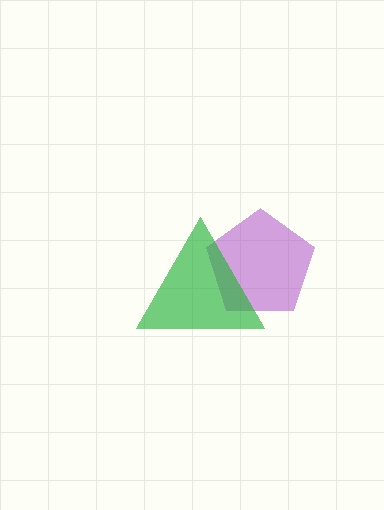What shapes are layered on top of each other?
The layered shapes are: a purple pentagon, a green triangle.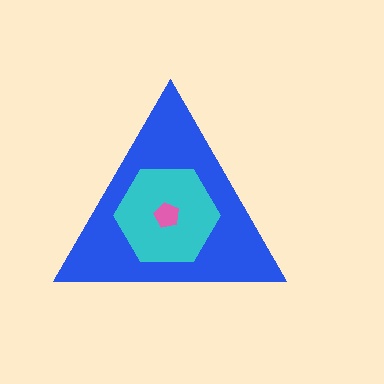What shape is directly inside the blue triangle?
The cyan hexagon.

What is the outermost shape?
The blue triangle.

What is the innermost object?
The pink pentagon.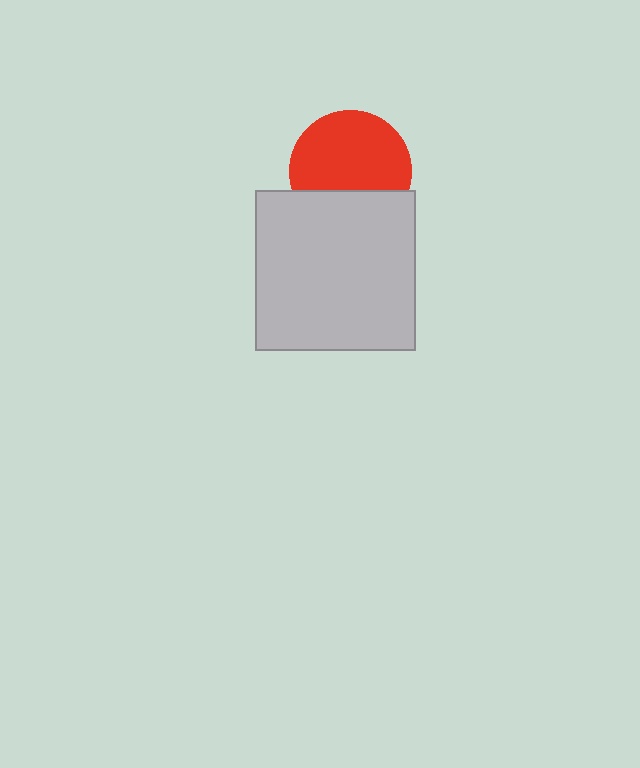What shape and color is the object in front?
The object in front is a light gray square.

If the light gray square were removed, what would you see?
You would see the complete red circle.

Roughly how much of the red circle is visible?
Most of it is visible (roughly 68%).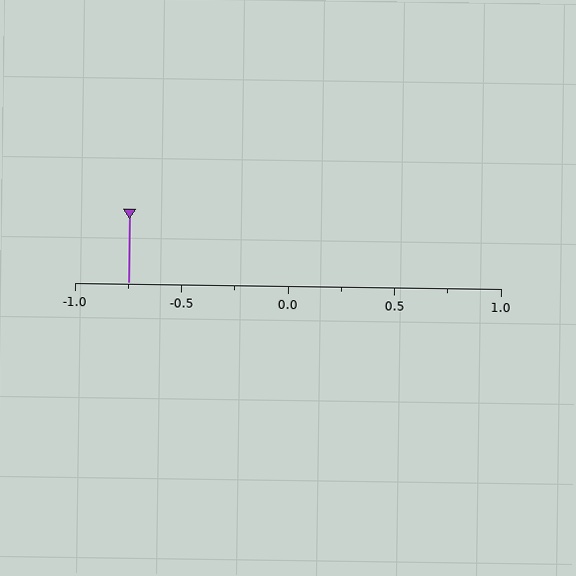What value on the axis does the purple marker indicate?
The marker indicates approximately -0.75.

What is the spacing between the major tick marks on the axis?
The major ticks are spaced 0.5 apart.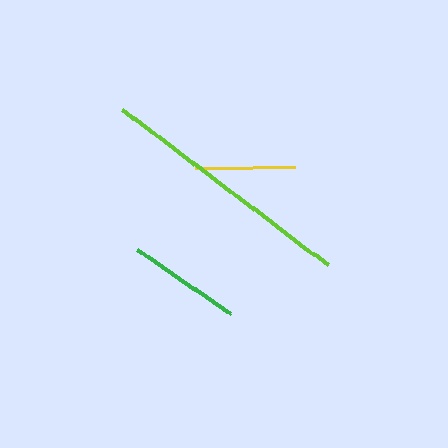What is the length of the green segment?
The green segment is approximately 113 pixels long.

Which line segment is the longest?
The lime line is the longest at approximately 258 pixels.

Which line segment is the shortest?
The yellow line is the shortest at approximately 100 pixels.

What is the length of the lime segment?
The lime segment is approximately 258 pixels long.